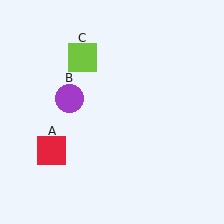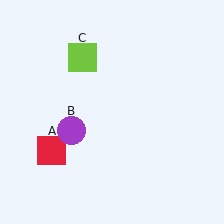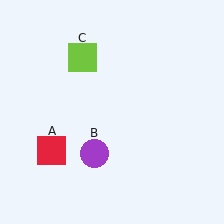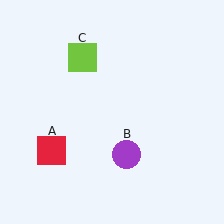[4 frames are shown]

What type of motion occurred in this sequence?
The purple circle (object B) rotated counterclockwise around the center of the scene.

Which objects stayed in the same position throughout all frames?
Red square (object A) and lime square (object C) remained stationary.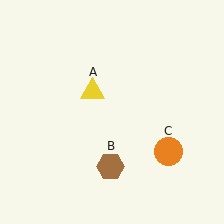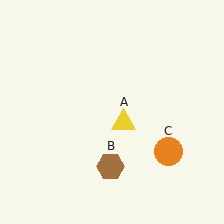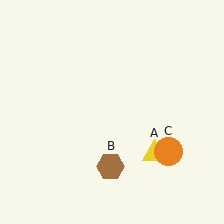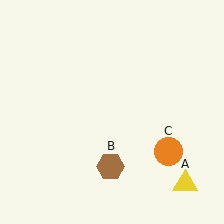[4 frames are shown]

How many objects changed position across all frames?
1 object changed position: yellow triangle (object A).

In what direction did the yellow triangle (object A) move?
The yellow triangle (object A) moved down and to the right.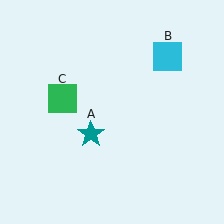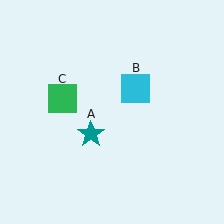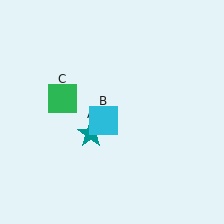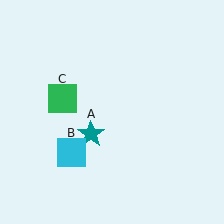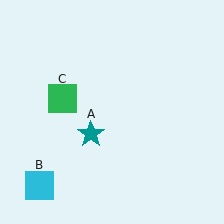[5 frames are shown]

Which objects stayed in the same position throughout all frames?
Teal star (object A) and green square (object C) remained stationary.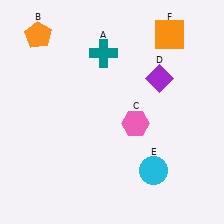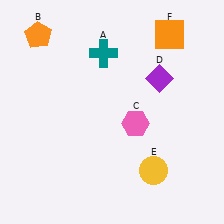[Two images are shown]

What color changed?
The circle (E) changed from cyan in Image 1 to yellow in Image 2.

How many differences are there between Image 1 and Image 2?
There is 1 difference between the two images.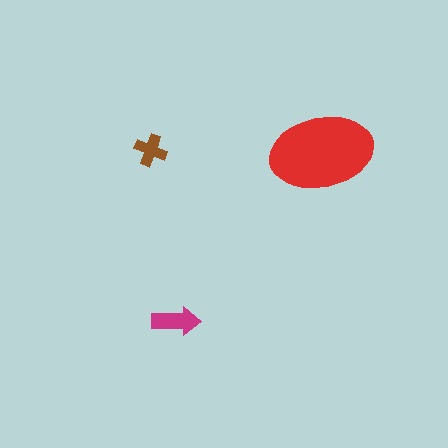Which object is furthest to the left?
The brown cross is leftmost.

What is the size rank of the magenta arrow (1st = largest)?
2nd.